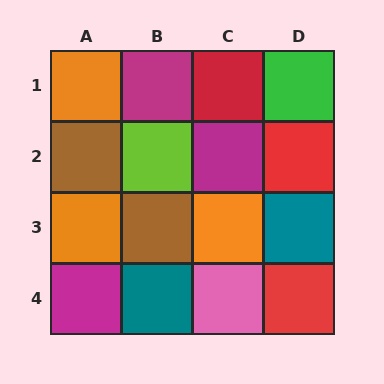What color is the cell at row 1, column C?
Red.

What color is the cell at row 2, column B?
Lime.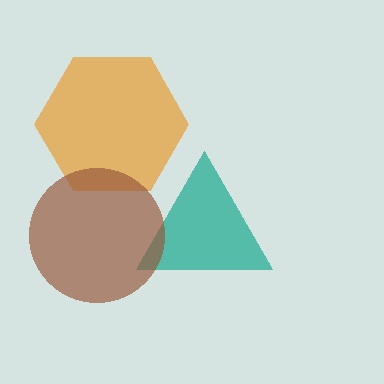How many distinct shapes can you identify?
There are 3 distinct shapes: an orange hexagon, a teal triangle, a brown circle.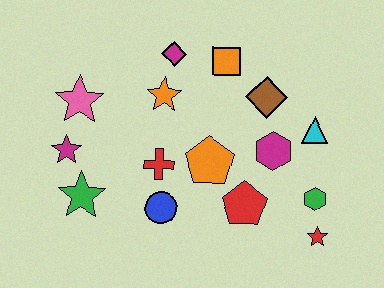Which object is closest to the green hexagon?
The red star is closest to the green hexagon.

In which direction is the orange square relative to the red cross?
The orange square is above the red cross.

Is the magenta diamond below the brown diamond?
No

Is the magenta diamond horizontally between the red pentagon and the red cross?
Yes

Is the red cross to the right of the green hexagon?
No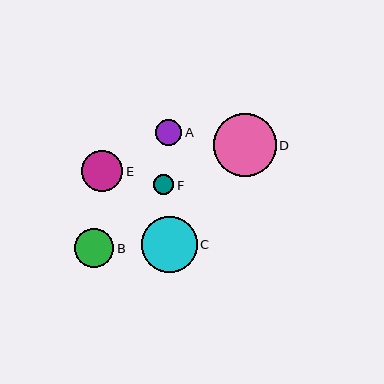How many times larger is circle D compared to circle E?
Circle D is approximately 1.5 times the size of circle E.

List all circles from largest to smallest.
From largest to smallest: D, C, E, B, A, F.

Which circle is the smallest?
Circle F is the smallest with a size of approximately 21 pixels.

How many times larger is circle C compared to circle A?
Circle C is approximately 2.1 times the size of circle A.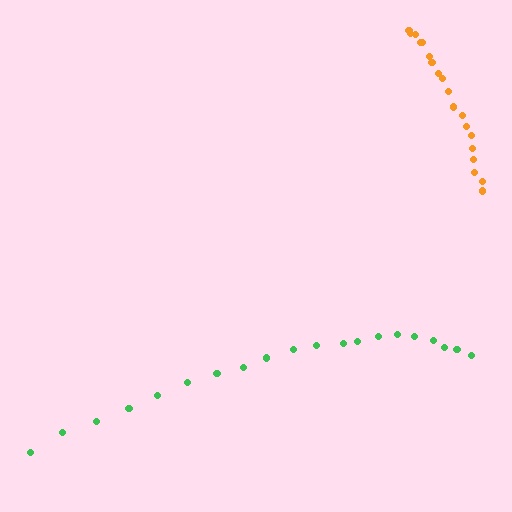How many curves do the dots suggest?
There are 2 distinct paths.